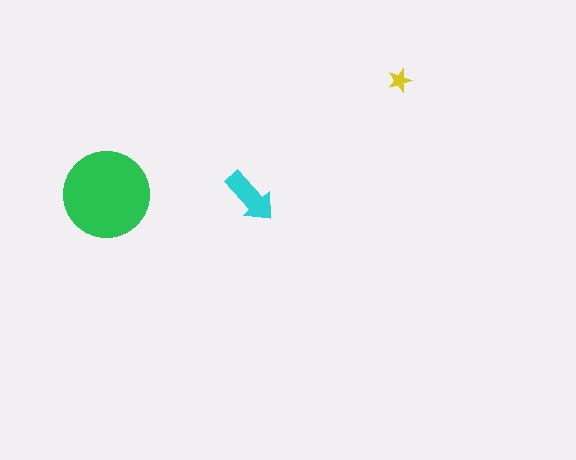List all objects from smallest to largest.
The yellow star, the cyan arrow, the green circle.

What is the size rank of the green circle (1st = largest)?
1st.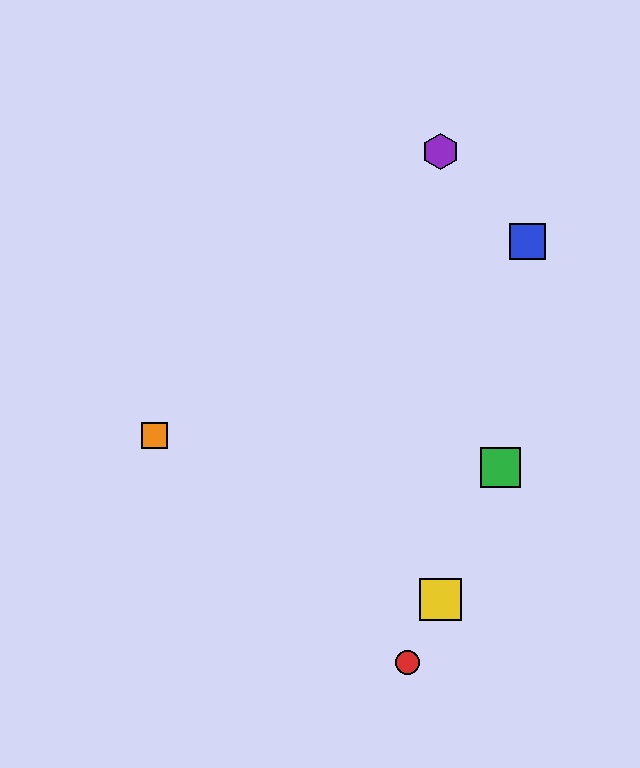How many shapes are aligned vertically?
2 shapes (the yellow square, the purple hexagon) are aligned vertically.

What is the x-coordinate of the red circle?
The red circle is at x≈408.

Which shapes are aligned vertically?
The yellow square, the purple hexagon are aligned vertically.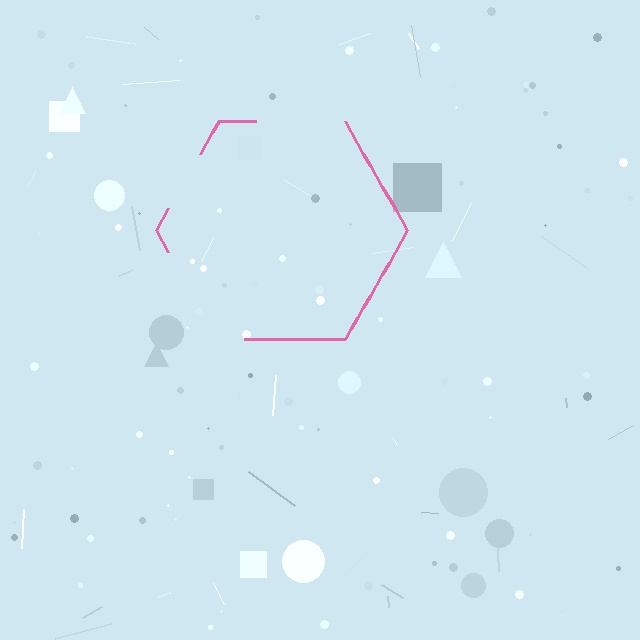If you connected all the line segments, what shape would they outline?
They would outline a hexagon.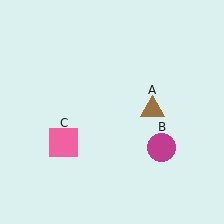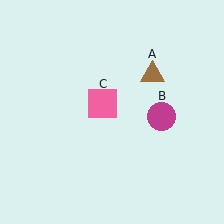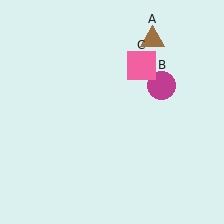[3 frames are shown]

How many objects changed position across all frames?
3 objects changed position: brown triangle (object A), magenta circle (object B), pink square (object C).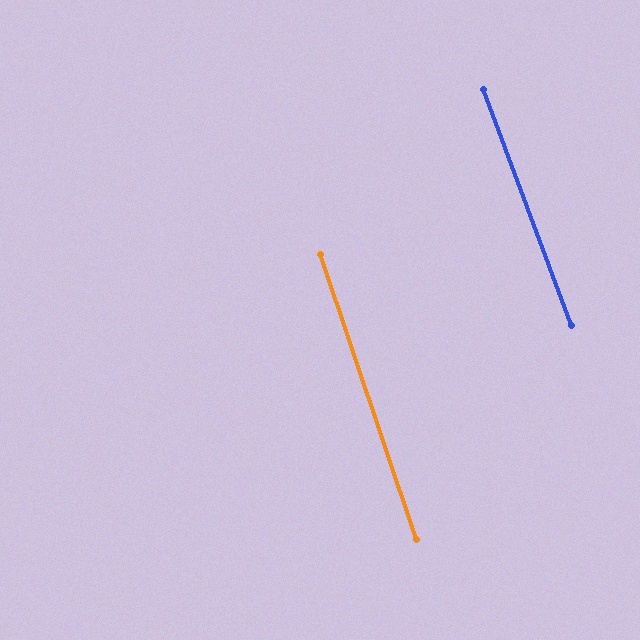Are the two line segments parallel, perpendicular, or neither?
Parallel — their directions differ by only 2.0°.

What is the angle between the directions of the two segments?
Approximately 2 degrees.